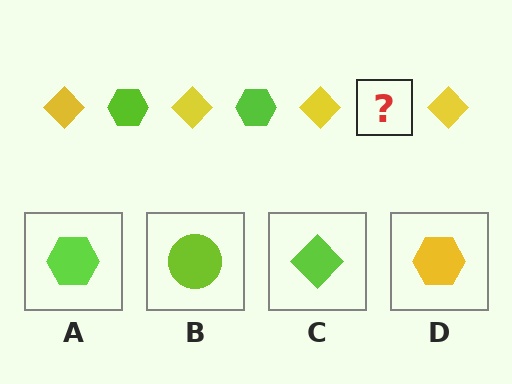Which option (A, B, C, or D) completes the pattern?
A.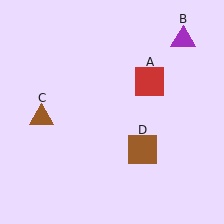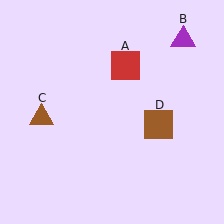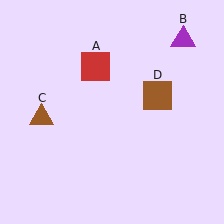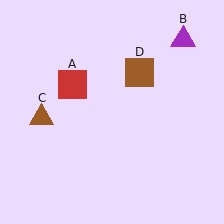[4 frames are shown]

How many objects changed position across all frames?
2 objects changed position: red square (object A), brown square (object D).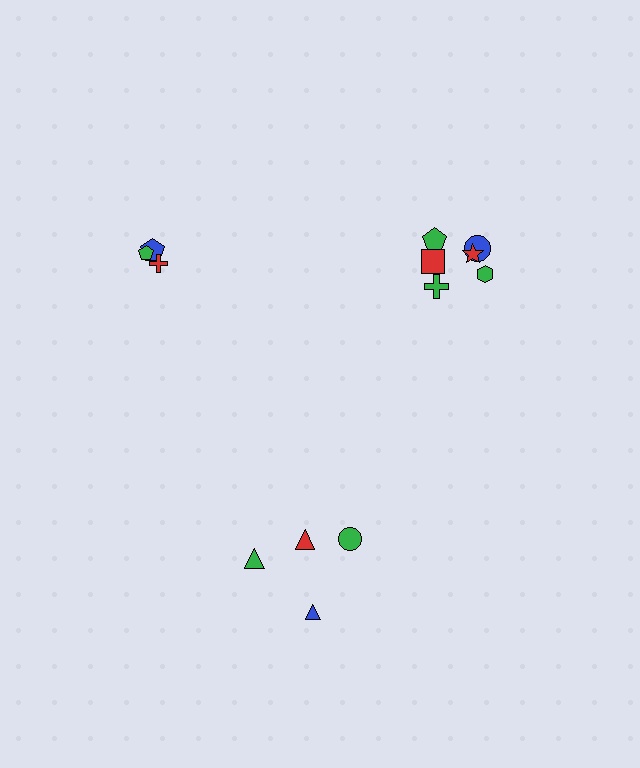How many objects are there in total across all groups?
There are 13 objects.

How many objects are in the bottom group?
There are 4 objects.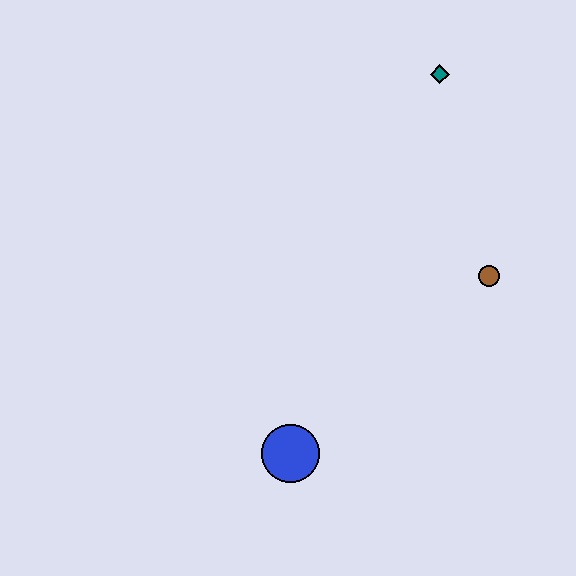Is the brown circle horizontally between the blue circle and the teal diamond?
No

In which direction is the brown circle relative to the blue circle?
The brown circle is to the right of the blue circle.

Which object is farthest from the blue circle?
The teal diamond is farthest from the blue circle.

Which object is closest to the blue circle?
The brown circle is closest to the blue circle.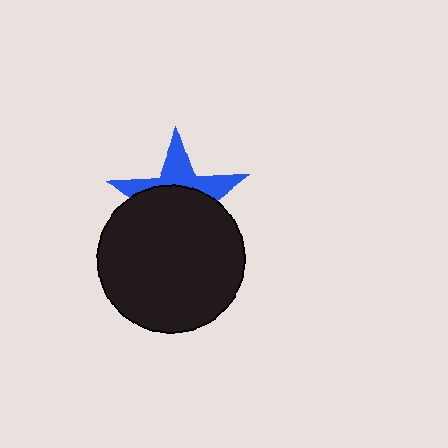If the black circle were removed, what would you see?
You would see the complete blue star.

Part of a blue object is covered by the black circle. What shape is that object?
It is a star.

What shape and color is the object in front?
The object in front is a black circle.